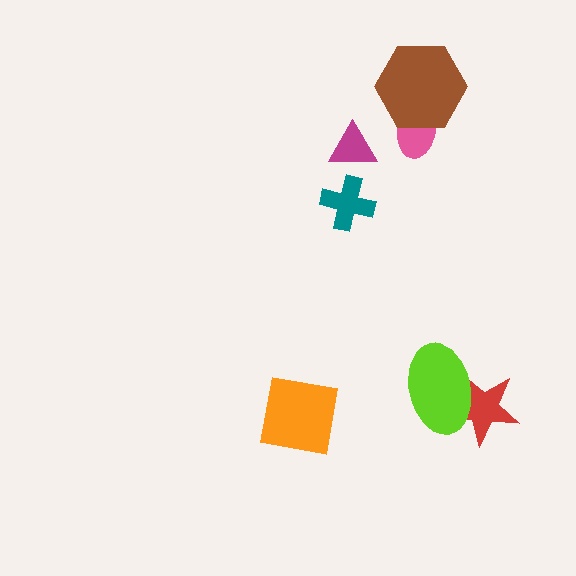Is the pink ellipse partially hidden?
Yes, it is partially covered by another shape.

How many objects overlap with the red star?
1 object overlaps with the red star.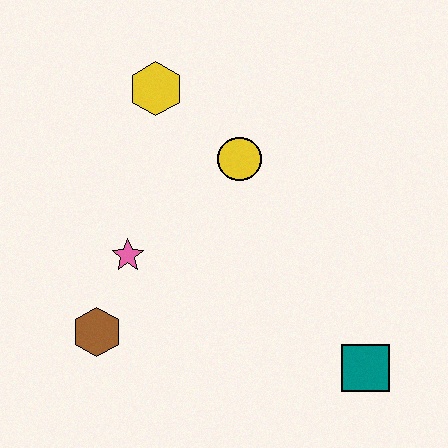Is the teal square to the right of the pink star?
Yes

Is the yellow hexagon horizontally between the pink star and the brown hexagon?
No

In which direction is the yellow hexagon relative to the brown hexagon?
The yellow hexagon is above the brown hexagon.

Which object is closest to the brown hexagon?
The pink star is closest to the brown hexagon.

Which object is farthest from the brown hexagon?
The teal square is farthest from the brown hexagon.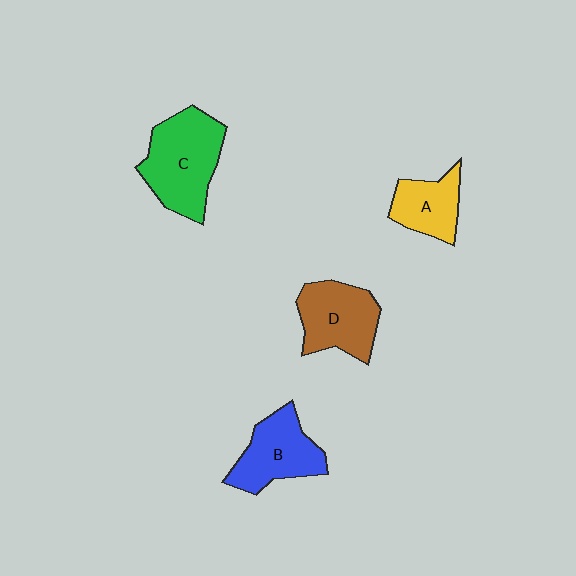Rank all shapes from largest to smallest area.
From largest to smallest: C (green), D (brown), B (blue), A (yellow).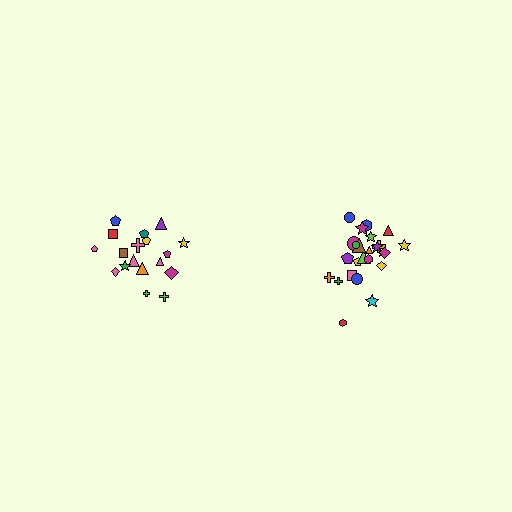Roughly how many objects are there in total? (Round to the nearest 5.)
Roughly 45 objects in total.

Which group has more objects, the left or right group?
The right group.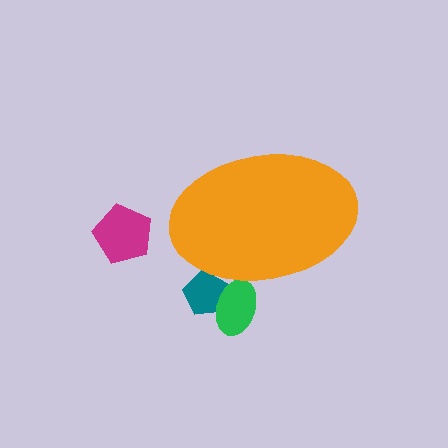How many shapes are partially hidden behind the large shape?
2 shapes are partially hidden.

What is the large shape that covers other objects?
An orange ellipse.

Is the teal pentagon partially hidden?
Yes, the teal pentagon is partially hidden behind the orange ellipse.